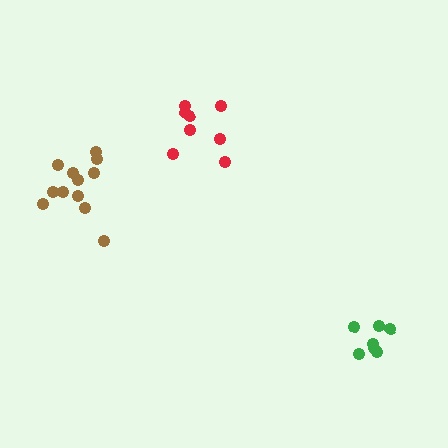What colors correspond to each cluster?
The clusters are colored: green, red, brown.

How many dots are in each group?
Group 1: 7 dots, Group 2: 8 dots, Group 3: 12 dots (27 total).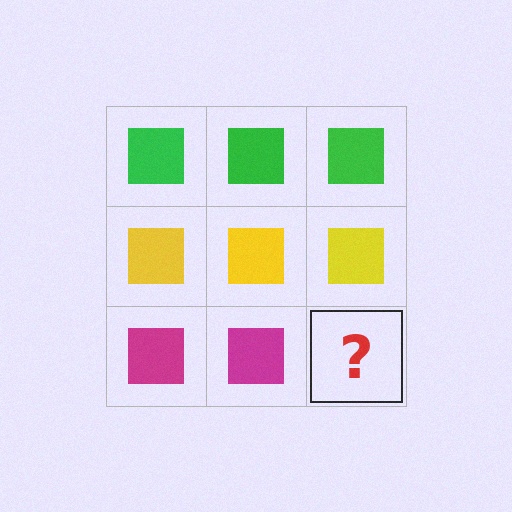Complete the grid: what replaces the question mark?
The question mark should be replaced with a magenta square.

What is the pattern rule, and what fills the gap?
The rule is that each row has a consistent color. The gap should be filled with a magenta square.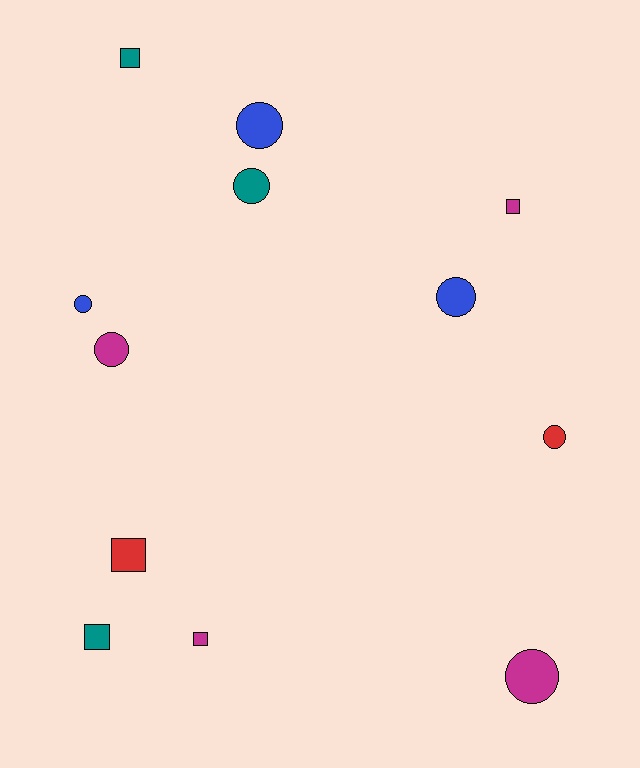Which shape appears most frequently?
Circle, with 7 objects.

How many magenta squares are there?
There are 2 magenta squares.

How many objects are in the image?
There are 12 objects.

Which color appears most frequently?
Magenta, with 4 objects.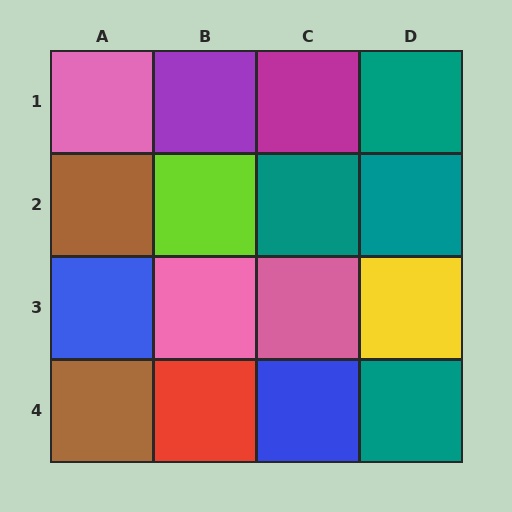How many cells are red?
1 cell is red.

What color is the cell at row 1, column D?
Teal.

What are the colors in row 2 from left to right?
Brown, lime, teal, teal.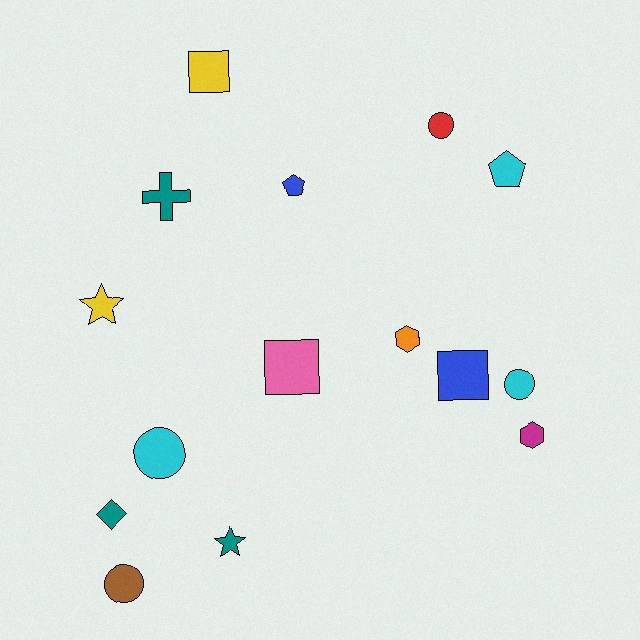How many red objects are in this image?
There is 1 red object.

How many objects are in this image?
There are 15 objects.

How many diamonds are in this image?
There is 1 diamond.